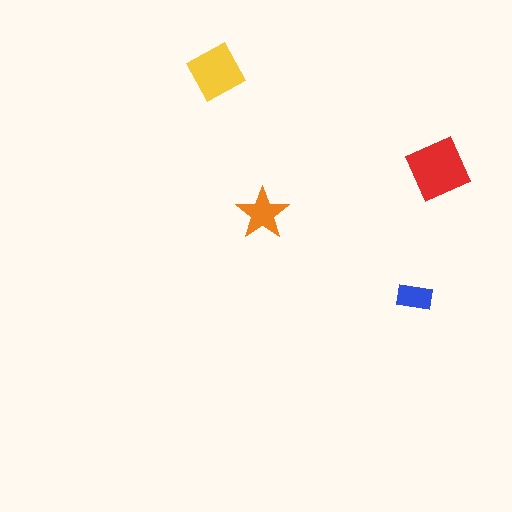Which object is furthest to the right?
The red square is rightmost.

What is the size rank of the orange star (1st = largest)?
3rd.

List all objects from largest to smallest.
The red square, the yellow diamond, the orange star, the blue rectangle.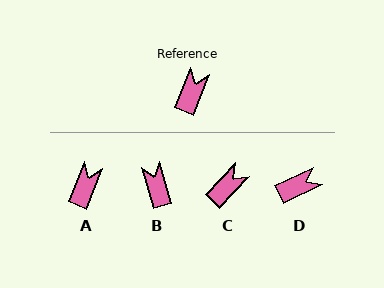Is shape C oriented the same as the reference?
No, it is off by about 21 degrees.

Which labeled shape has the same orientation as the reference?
A.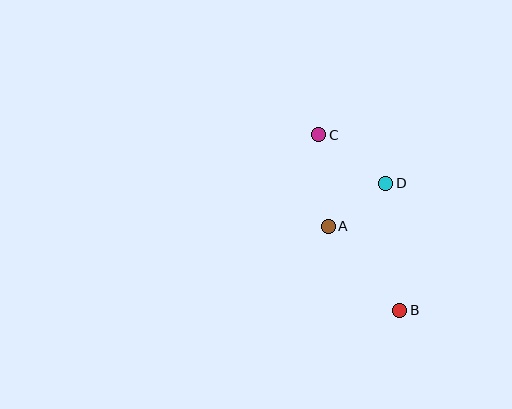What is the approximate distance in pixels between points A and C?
The distance between A and C is approximately 92 pixels.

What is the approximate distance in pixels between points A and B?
The distance between A and B is approximately 110 pixels.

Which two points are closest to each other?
Points A and D are closest to each other.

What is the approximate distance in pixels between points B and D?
The distance between B and D is approximately 128 pixels.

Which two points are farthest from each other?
Points B and C are farthest from each other.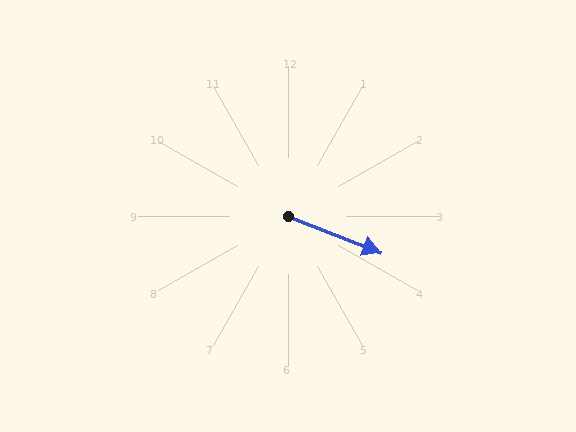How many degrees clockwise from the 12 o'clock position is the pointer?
Approximately 111 degrees.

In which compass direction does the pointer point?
East.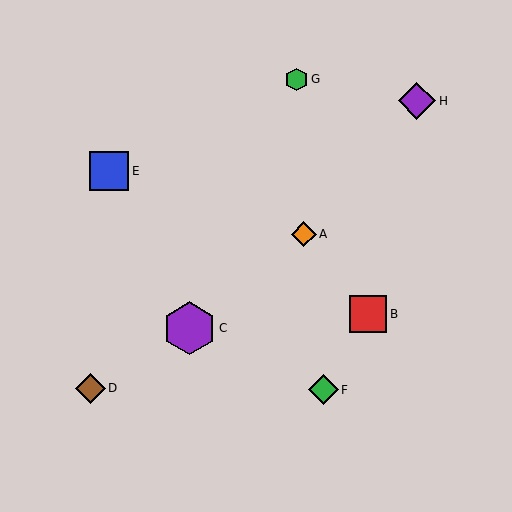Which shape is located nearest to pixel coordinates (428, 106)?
The purple diamond (labeled H) at (417, 101) is nearest to that location.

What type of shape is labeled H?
Shape H is a purple diamond.